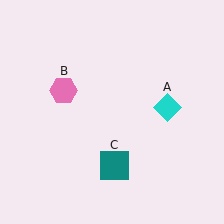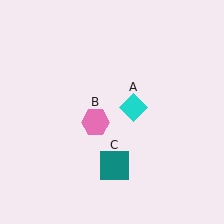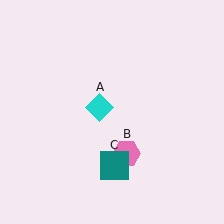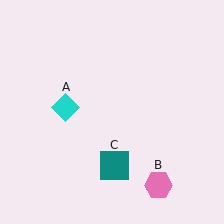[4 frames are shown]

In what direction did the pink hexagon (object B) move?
The pink hexagon (object B) moved down and to the right.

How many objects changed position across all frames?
2 objects changed position: cyan diamond (object A), pink hexagon (object B).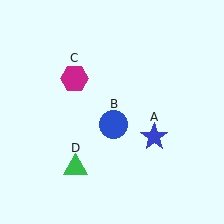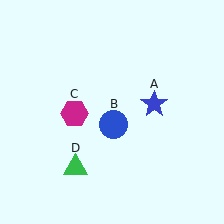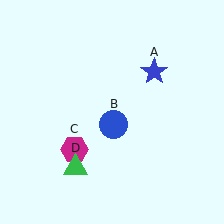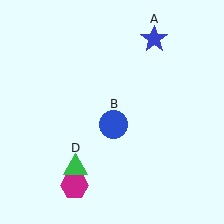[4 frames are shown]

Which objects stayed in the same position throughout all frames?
Blue circle (object B) and green triangle (object D) remained stationary.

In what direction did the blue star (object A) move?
The blue star (object A) moved up.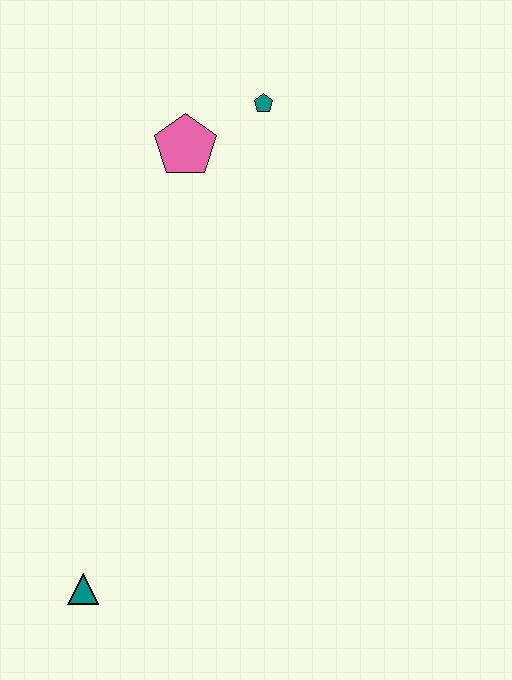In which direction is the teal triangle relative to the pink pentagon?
The teal triangle is below the pink pentagon.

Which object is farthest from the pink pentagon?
The teal triangle is farthest from the pink pentagon.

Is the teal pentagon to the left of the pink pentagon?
No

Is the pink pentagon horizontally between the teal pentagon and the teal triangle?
Yes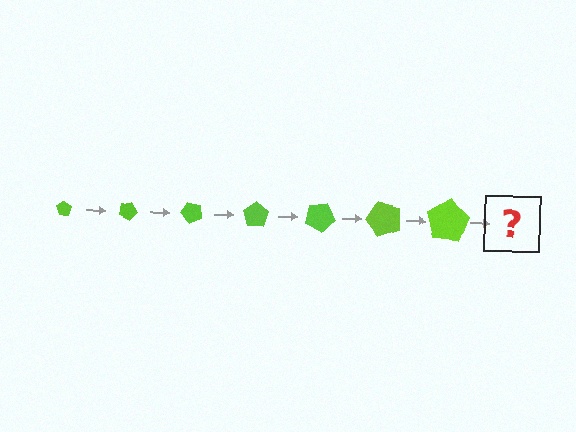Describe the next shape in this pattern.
It should be a pentagon, larger than the previous one and rotated 175 degrees from the start.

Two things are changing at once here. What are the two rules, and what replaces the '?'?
The two rules are that the pentagon grows larger each step and it rotates 25 degrees each step. The '?' should be a pentagon, larger than the previous one and rotated 175 degrees from the start.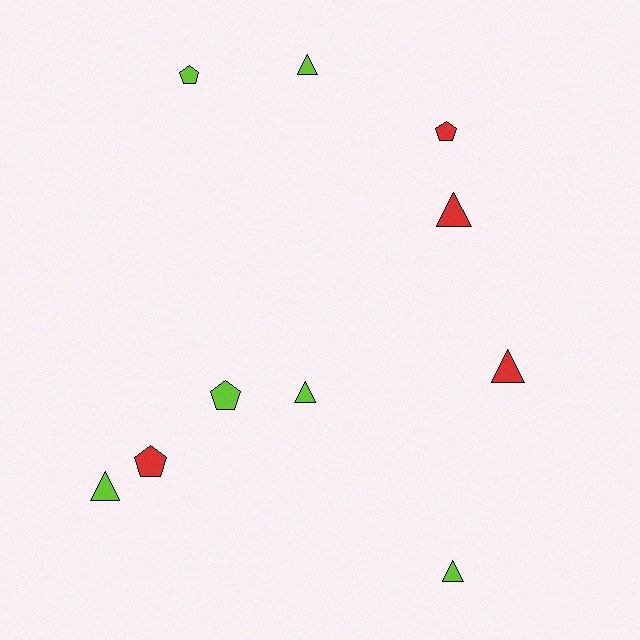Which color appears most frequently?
Lime, with 6 objects.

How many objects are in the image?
There are 10 objects.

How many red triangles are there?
There are 2 red triangles.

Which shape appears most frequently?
Triangle, with 6 objects.